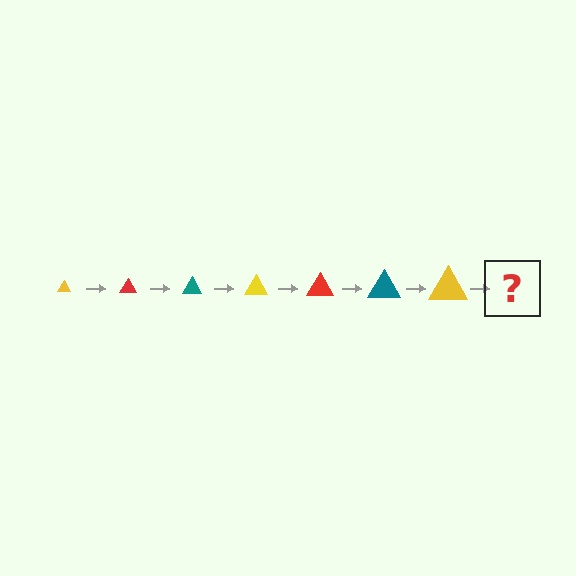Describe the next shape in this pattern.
It should be a red triangle, larger than the previous one.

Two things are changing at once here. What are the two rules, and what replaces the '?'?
The two rules are that the triangle grows larger each step and the color cycles through yellow, red, and teal. The '?' should be a red triangle, larger than the previous one.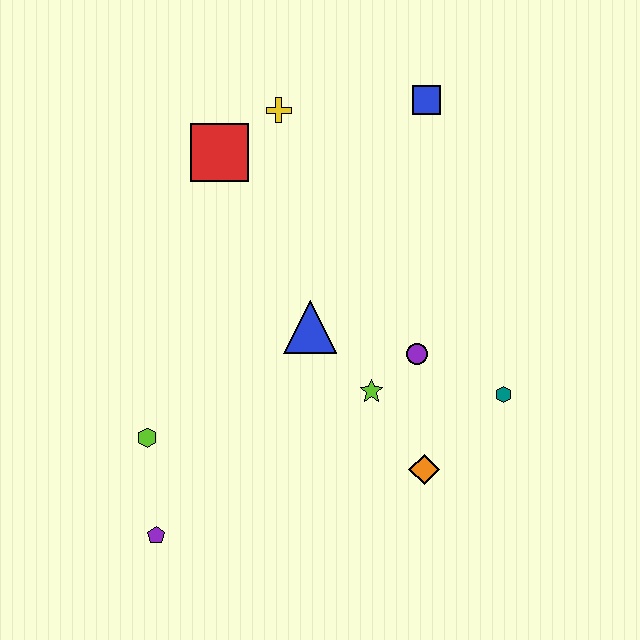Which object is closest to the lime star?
The purple circle is closest to the lime star.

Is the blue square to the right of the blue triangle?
Yes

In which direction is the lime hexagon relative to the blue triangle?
The lime hexagon is to the left of the blue triangle.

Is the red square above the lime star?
Yes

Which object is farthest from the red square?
The purple pentagon is farthest from the red square.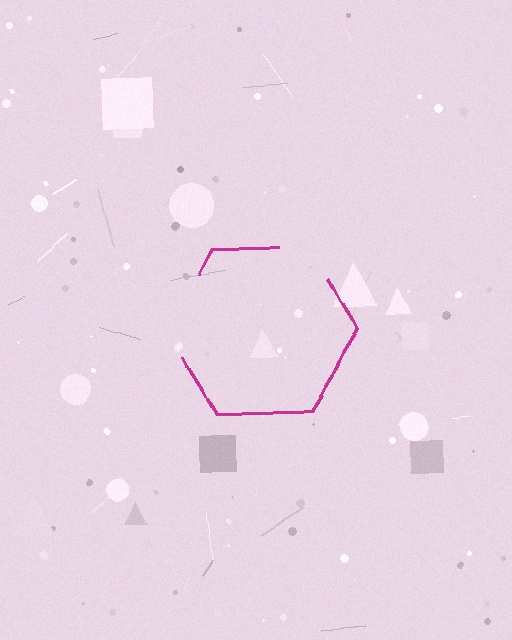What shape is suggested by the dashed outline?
The dashed outline suggests a hexagon.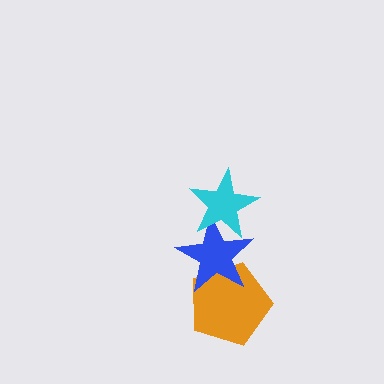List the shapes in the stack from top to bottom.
From top to bottom: the cyan star, the blue star, the orange pentagon.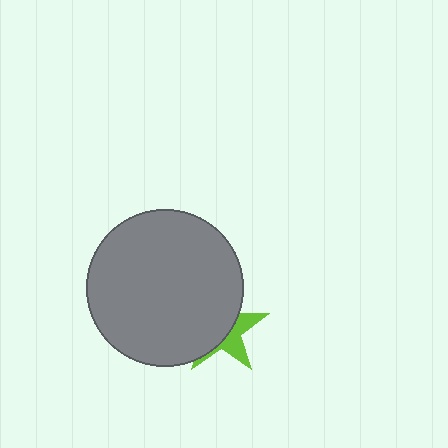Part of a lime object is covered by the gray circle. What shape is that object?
It is a star.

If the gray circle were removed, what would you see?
You would see the complete lime star.